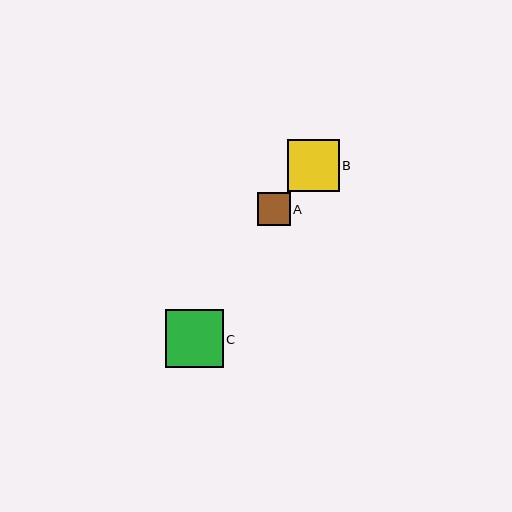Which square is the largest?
Square C is the largest with a size of approximately 58 pixels.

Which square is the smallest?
Square A is the smallest with a size of approximately 33 pixels.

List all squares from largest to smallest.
From largest to smallest: C, B, A.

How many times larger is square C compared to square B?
Square C is approximately 1.1 times the size of square B.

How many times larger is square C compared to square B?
Square C is approximately 1.1 times the size of square B.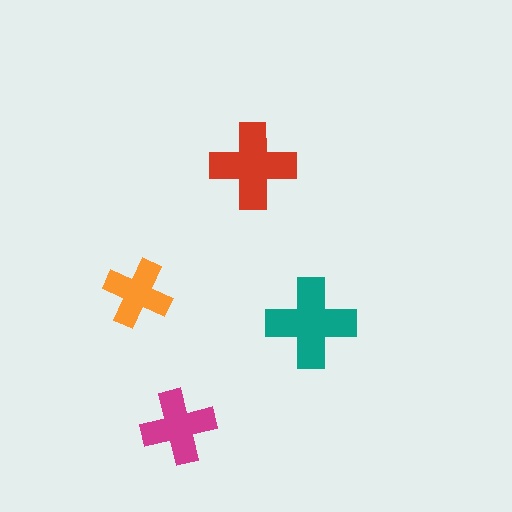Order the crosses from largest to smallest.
the teal one, the red one, the magenta one, the orange one.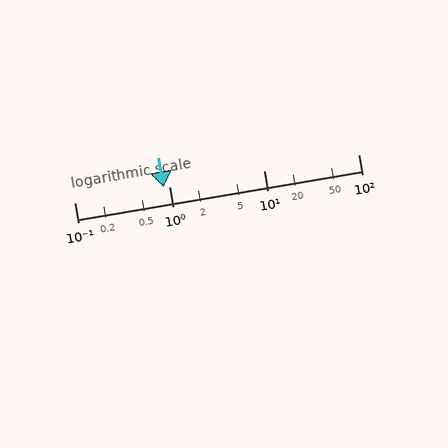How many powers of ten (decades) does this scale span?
The scale spans 3 decades, from 0.1 to 100.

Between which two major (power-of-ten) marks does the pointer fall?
The pointer is between 0.1 and 1.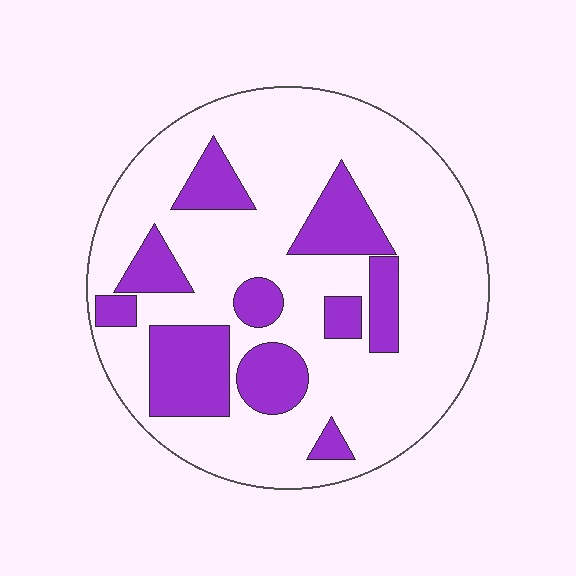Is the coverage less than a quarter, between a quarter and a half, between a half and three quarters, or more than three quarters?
Between a quarter and a half.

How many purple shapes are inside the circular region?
10.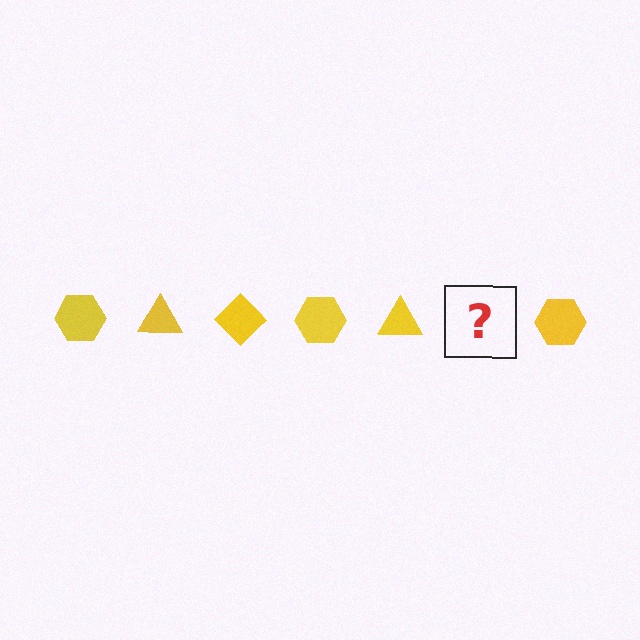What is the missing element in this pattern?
The missing element is a yellow diamond.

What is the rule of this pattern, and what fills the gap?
The rule is that the pattern cycles through hexagon, triangle, diamond shapes in yellow. The gap should be filled with a yellow diamond.